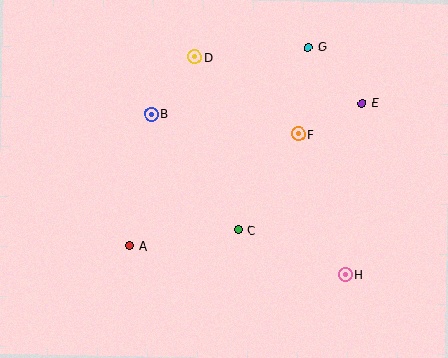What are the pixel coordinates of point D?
Point D is at (195, 57).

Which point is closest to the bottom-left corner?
Point A is closest to the bottom-left corner.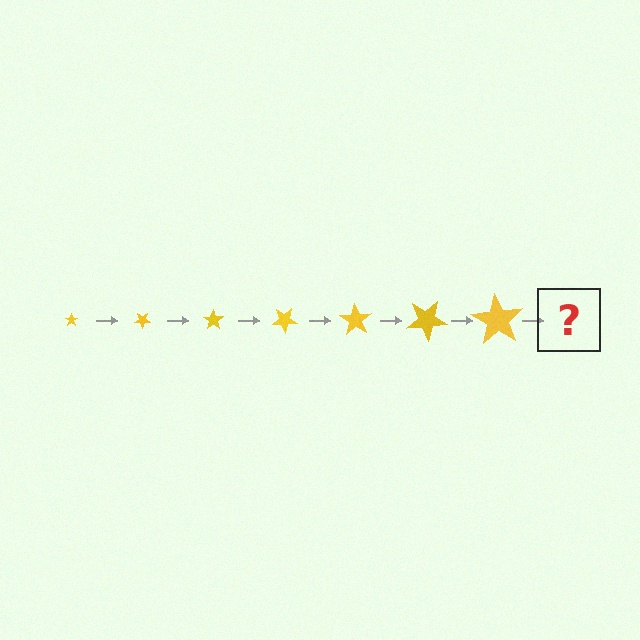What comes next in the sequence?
The next element should be a star, larger than the previous one and rotated 245 degrees from the start.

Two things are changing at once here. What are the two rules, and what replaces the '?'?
The two rules are that the star grows larger each step and it rotates 35 degrees each step. The '?' should be a star, larger than the previous one and rotated 245 degrees from the start.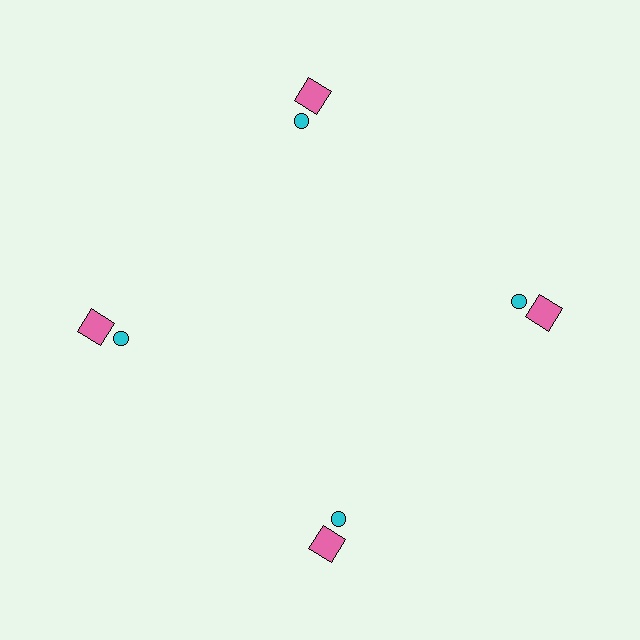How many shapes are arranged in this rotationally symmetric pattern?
There are 8 shapes, arranged in 4 groups of 2.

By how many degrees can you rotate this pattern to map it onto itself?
The pattern maps onto itself every 90 degrees of rotation.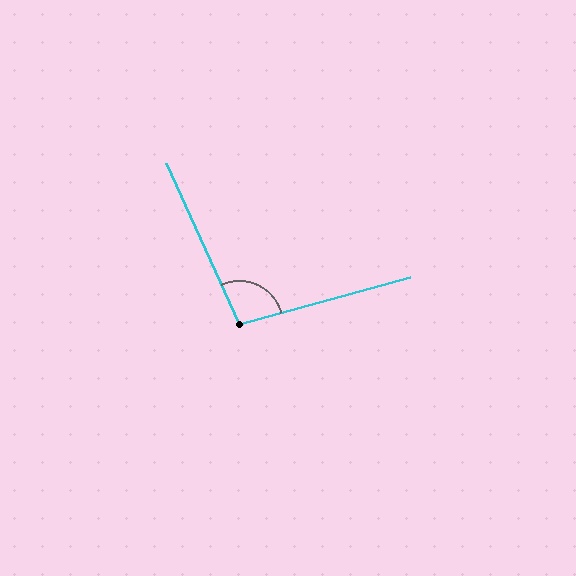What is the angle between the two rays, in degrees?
Approximately 99 degrees.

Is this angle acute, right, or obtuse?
It is obtuse.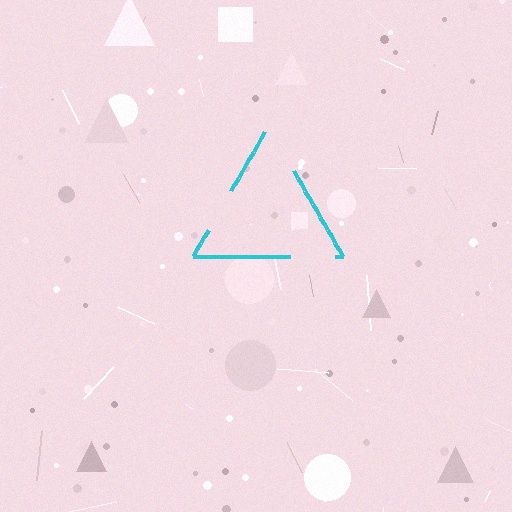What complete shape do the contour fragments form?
The contour fragments form a triangle.